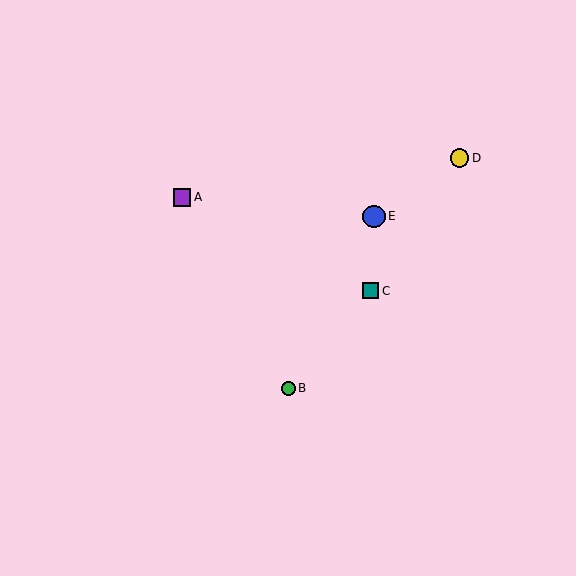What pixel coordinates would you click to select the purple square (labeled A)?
Click at (182, 197) to select the purple square A.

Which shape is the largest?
The blue circle (labeled E) is the largest.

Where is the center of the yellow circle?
The center of the yellow circle is at (460, 158).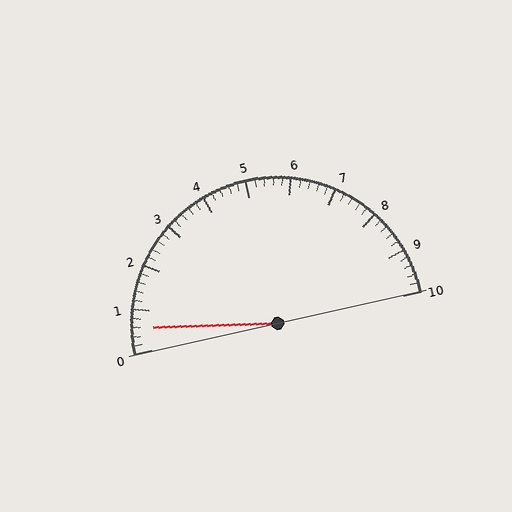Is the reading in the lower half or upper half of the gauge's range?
The reading is in the lower half of the range (0 to 10).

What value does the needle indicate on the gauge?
The needle indicates approximately 0.6.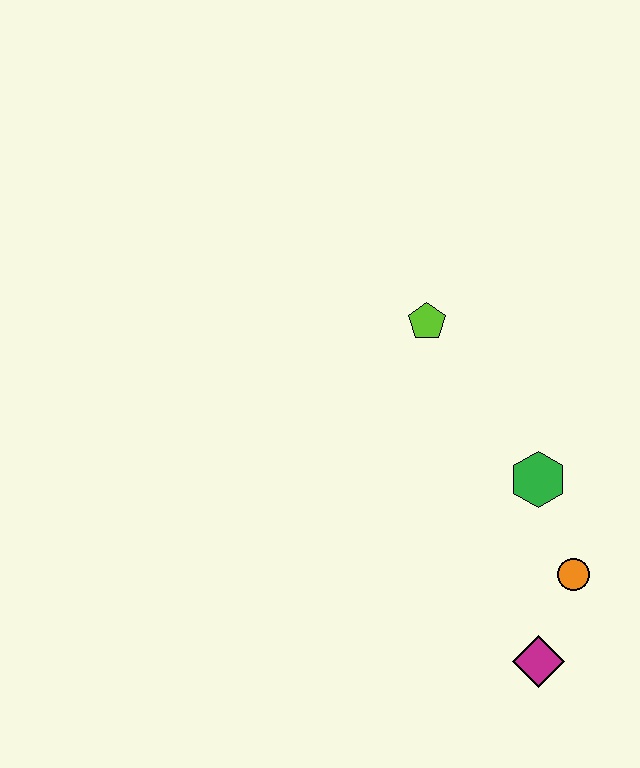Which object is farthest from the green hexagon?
The lime pentagon is farthest from the green hexagon.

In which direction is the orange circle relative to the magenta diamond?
The orange circle is above the magenta diamond.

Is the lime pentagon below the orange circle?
No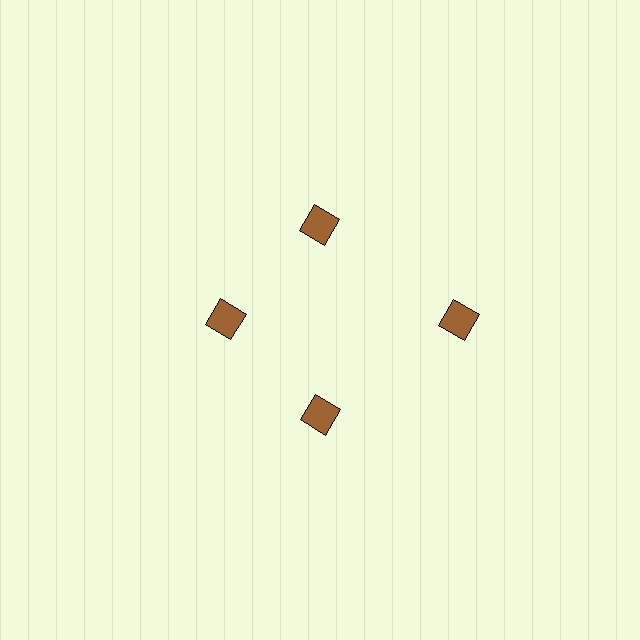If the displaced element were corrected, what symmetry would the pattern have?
It would have 4-fold rotational symmetry — the pattern would map onto itself every 90 degrees.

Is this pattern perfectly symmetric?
No. The 4 brown diamonds are arranged in a ring, but one element near the 3 o'clock position is pushed outward from the center, breaking the 4-fold rotational symmetry.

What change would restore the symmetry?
The symmetry would be restored by moving it inward, back onto the ring so that all 4 diamonds sit at equal angles and equal distance from the center.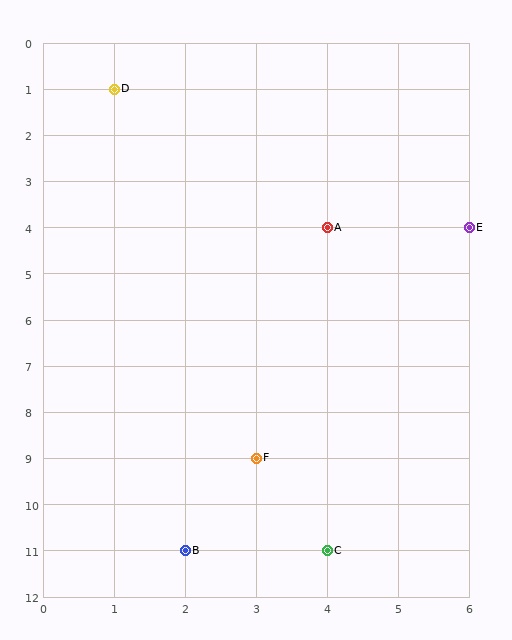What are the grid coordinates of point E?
Point E is at grid coordinates (6, 4).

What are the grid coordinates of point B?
Point B is at grid coordinates (2, 11).